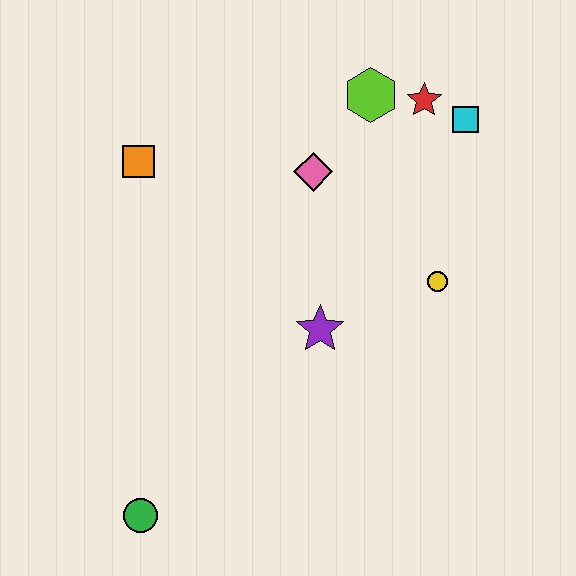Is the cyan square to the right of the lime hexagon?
Yes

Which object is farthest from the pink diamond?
The green circle is farthest from the pink diamond.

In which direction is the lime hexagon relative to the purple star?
The lime hexagon is above the purple star.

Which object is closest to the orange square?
The pink diamond is closest to the orange square.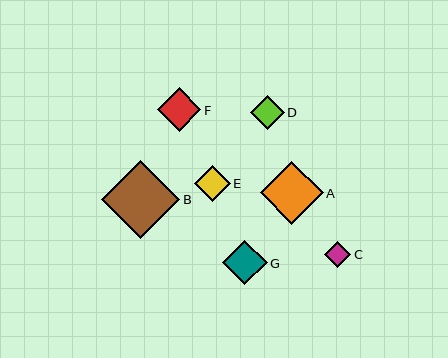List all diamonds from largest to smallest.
From largest to smallest: B, A, G, F, E, D, C.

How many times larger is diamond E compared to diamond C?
Diamond E is approximately 1.4 times the size of diamond C.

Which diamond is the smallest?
Diamond C is the smallest with a size of approximately 26 pixels.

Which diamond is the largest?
Diamond B is the largest with a size of approximately 79 pixels.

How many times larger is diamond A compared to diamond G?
Diamond A is approximately 1.4 times the size of diamond G.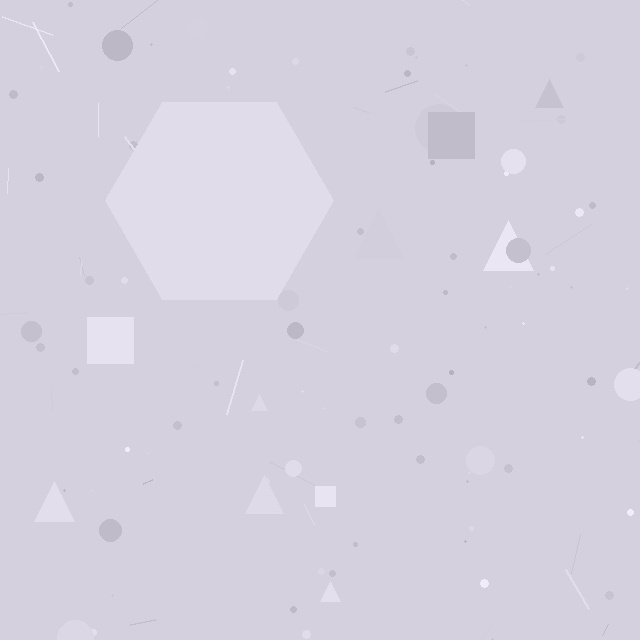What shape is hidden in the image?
A hexagon is hidden in the image.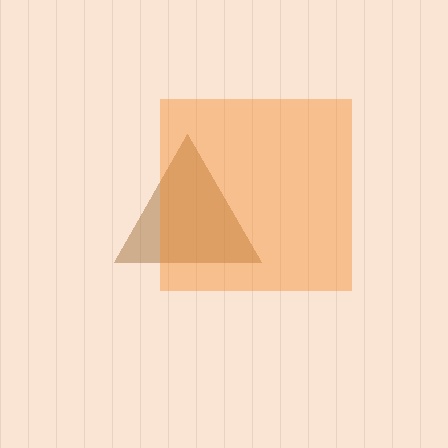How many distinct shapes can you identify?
There are 2 distinct shapes: a brown triangle, an orange square.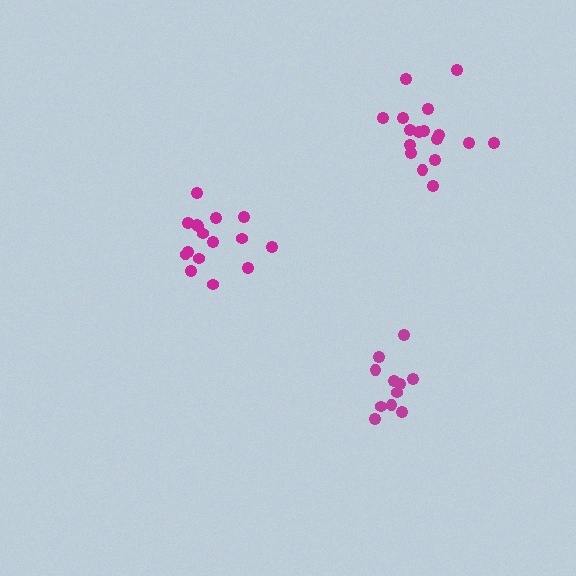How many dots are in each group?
Group 1: 16 dots, Group 2: 17 dots, Group 3: 11 dots (44 total).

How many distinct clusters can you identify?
There are 3 distinct clusters.